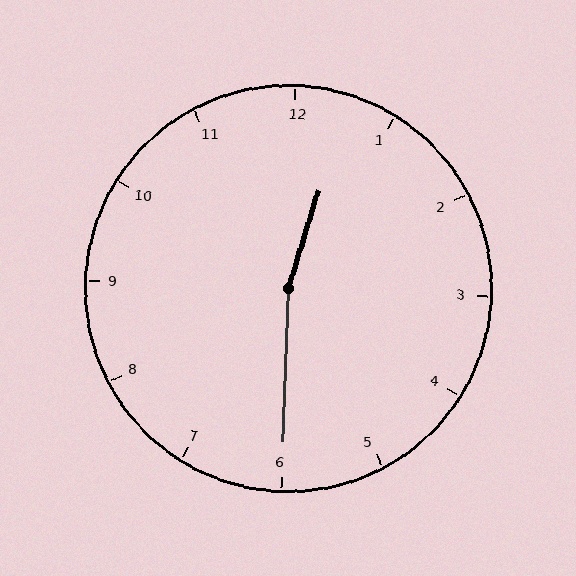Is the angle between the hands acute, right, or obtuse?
It is obtuse.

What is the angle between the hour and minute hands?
Approximately 165 degrees.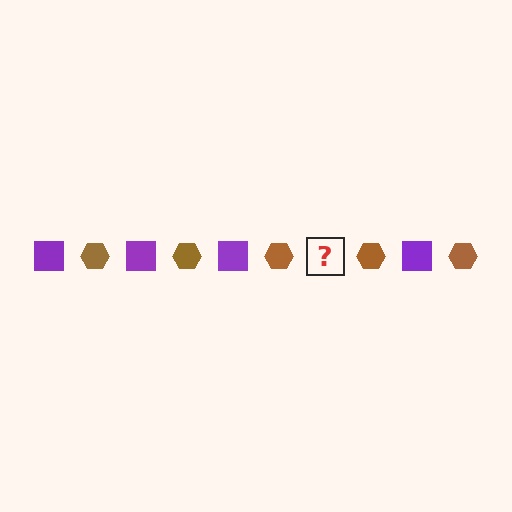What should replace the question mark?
The question mark should be replaced with a purple square.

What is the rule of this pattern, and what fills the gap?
The rule is that the pattern alternates between purple square and brown hexagon. The gap should be filled with a purple square.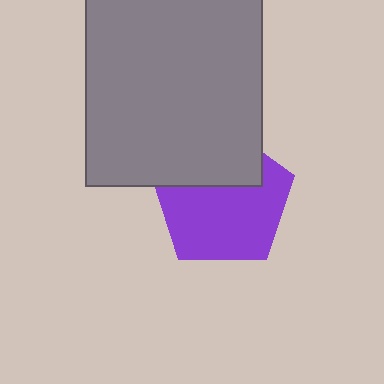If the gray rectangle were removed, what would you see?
You would see the complete purple pentagon.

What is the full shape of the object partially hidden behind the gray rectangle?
The partially hidden object is a purple pentagon.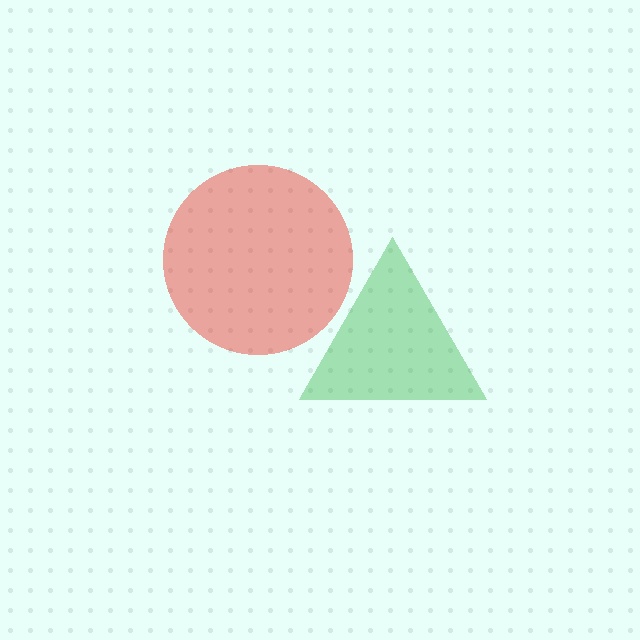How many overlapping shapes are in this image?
There are 2 overlapping shapes in the image.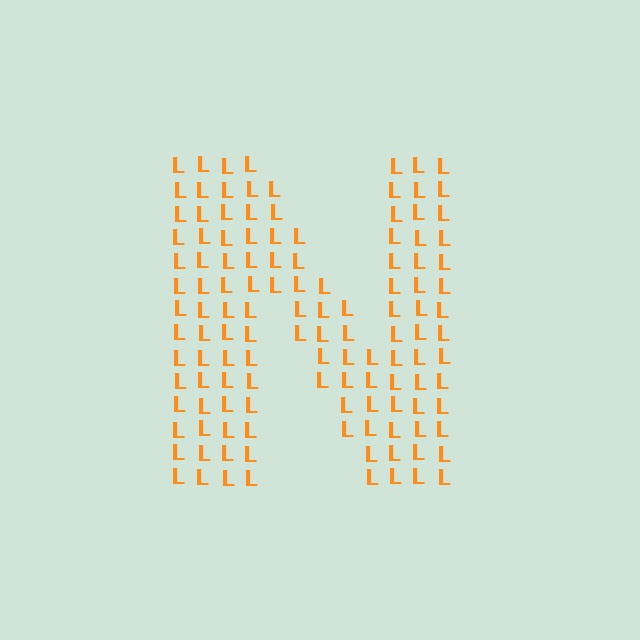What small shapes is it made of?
It is made of small letter L's.